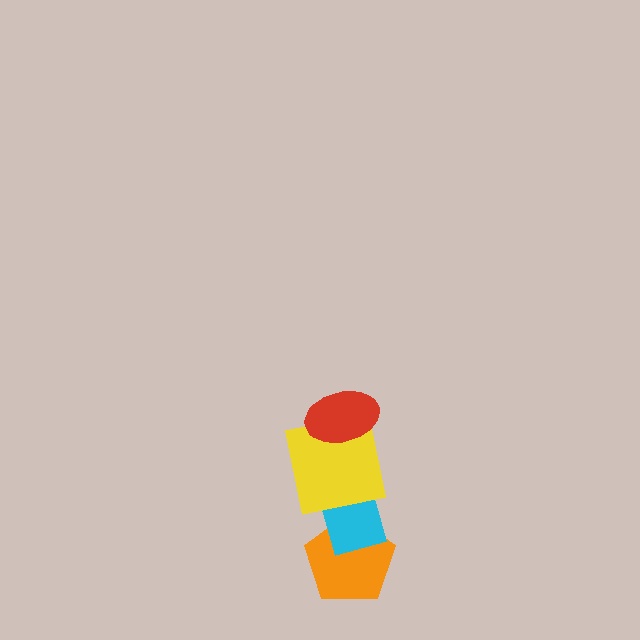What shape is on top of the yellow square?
The red ellipse is on top of the yellow square.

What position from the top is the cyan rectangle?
The cyan rectangle is 3rd from the top.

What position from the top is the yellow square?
The yellow square is 2nd from the top.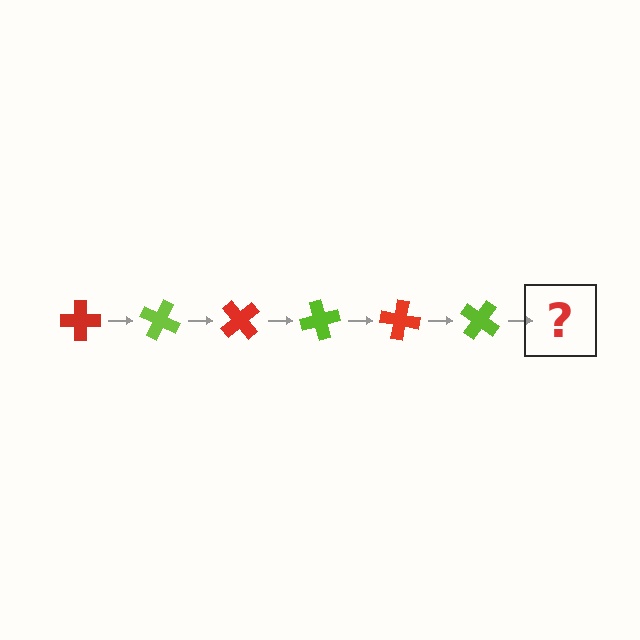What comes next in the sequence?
The next element should be a red cross, rotated 150 degrees from the start.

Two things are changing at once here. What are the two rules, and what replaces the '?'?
The two rules are that it rotates 25 degrees each step and the color cycles through red and lime. The '?' should be a red cross, rotated 150 degrees from the start.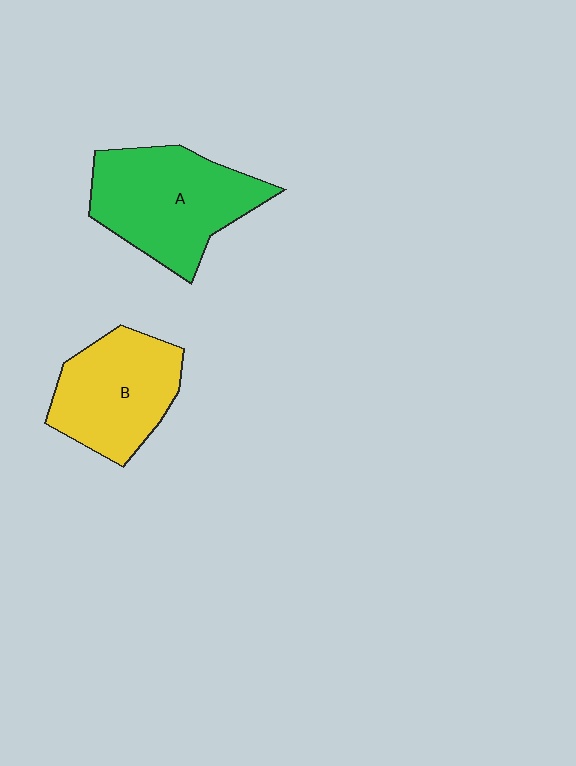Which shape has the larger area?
Shape A (green).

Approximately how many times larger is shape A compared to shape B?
Approximately 1.2 times.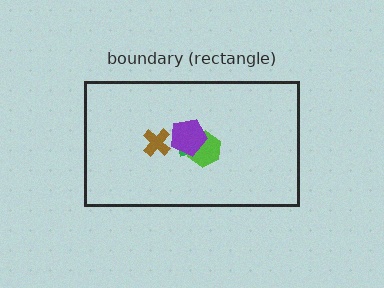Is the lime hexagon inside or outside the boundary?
Inside.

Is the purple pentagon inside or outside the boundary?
Inside.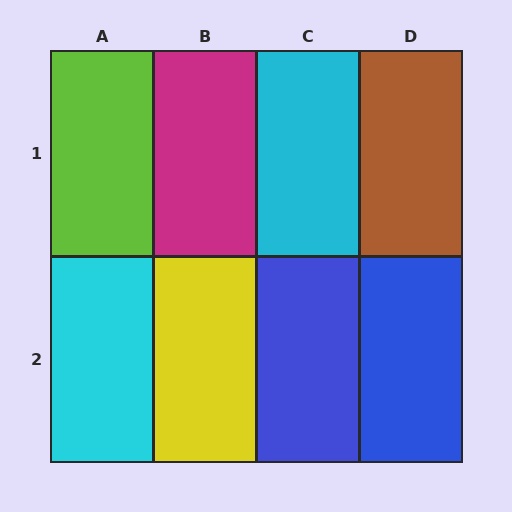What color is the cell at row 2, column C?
Blue.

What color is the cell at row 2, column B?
Yellow.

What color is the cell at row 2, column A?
Cyan.